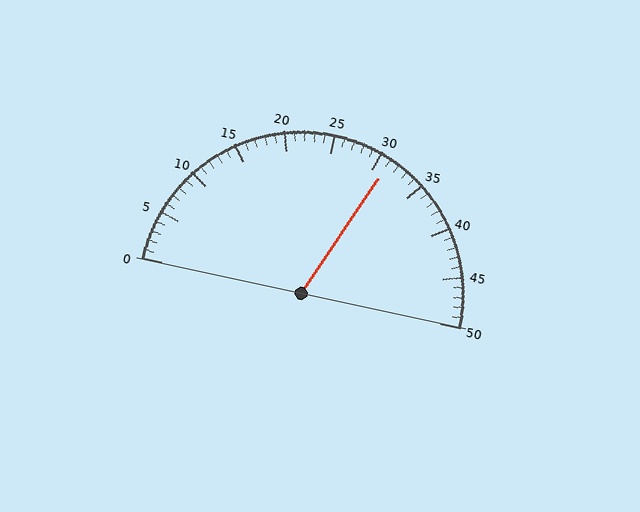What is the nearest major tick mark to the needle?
The nearest major tick mark is 30.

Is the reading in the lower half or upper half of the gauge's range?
The reading is in the upper half of the range (0 to 50).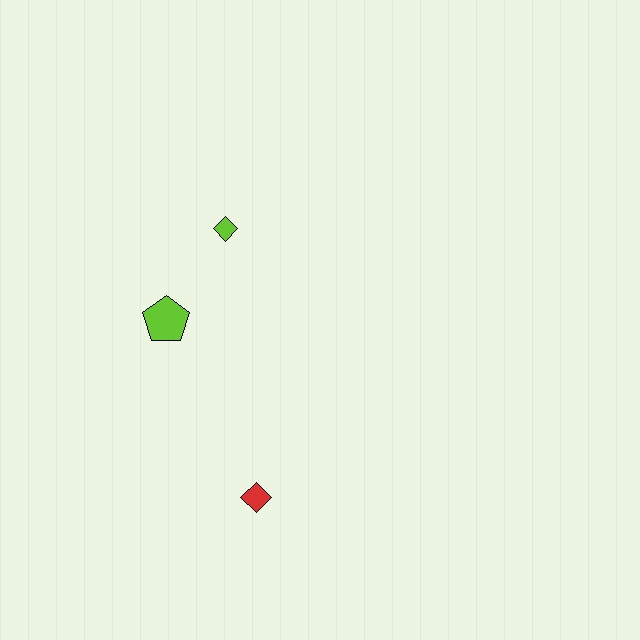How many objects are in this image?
There are 3 objects.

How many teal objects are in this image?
There are no teal objects.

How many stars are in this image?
There are no stars.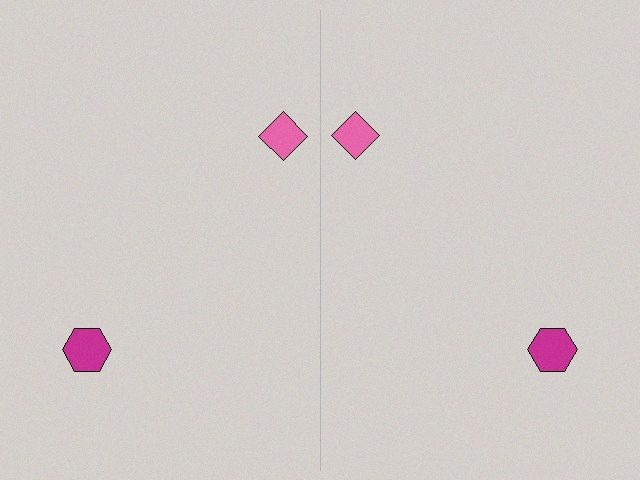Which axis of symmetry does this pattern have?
The pattern has a vertical axis of symmetry running through the center of the image.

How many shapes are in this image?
There are 4 shapes in this image.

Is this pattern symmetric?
Yes, this pattern has bilateral (reflection) symmetry.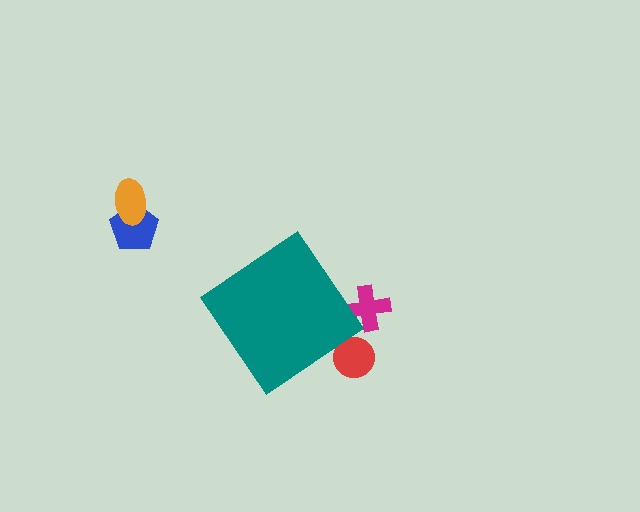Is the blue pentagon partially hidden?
No, the blue pentagon is fully visible.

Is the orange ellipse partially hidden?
No, the orange ellipse is fully visible.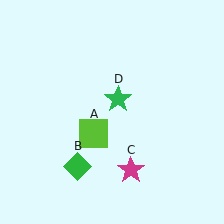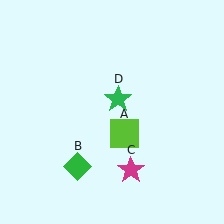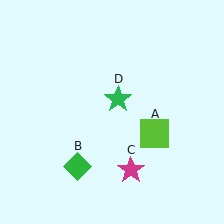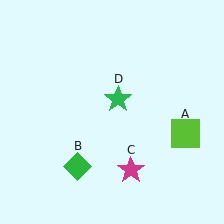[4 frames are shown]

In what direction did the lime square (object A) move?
The lime square (object A) moved right.